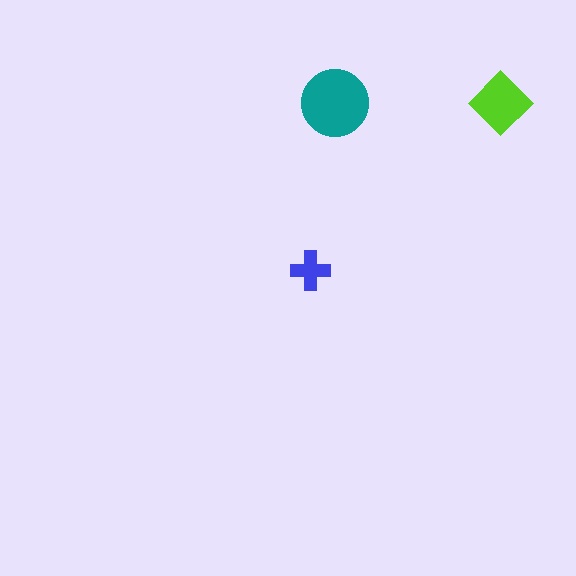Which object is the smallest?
The blue cross.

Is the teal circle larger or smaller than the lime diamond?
Larger.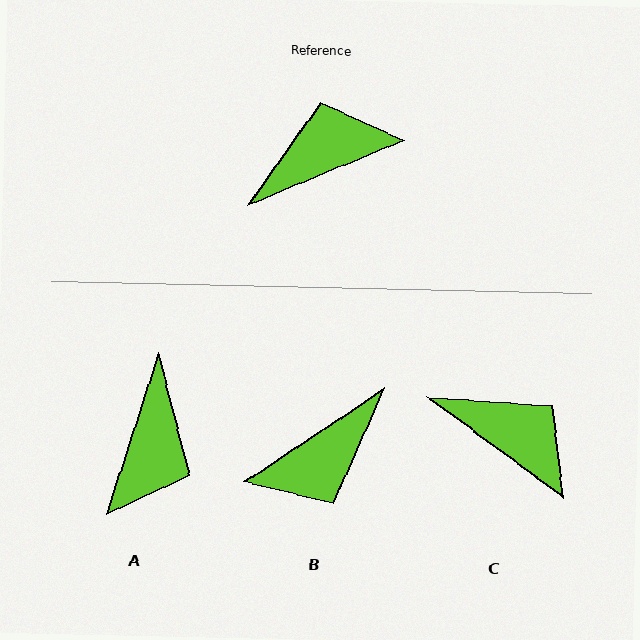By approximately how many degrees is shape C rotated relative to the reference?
Approximately 59 degrees clockwise.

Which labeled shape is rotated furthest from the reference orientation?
B, about 169 degrees away.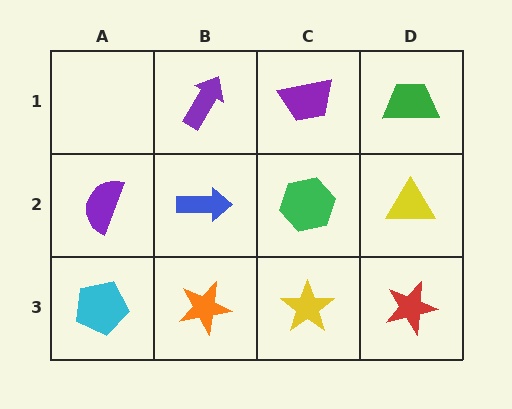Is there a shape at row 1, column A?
No, that cell is empty.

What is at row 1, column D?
A green trapezoid.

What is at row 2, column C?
A green hexagon.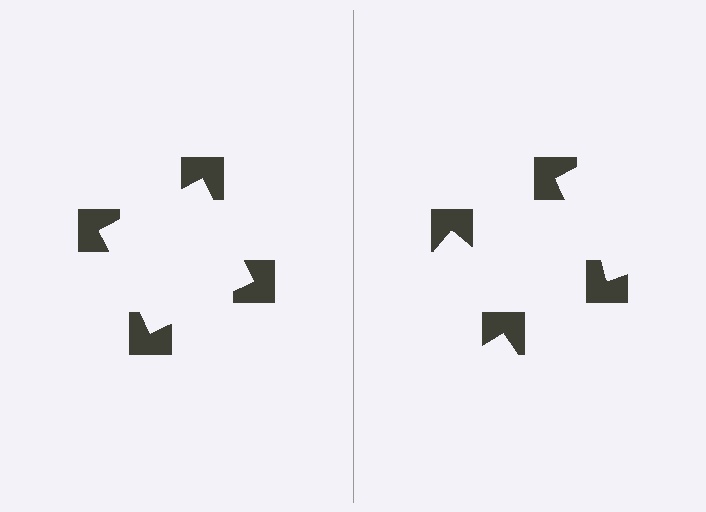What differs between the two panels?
The notched squares are positioned identically on both sides; only the wedge orientations differ. On the left they align to a square; on the right they are misaligned.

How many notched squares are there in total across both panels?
8 — 4 on each side.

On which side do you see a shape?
An illusory square appears on the left side. On the right side the wedge cuts are rotated, so no coherent shape forms.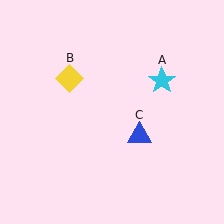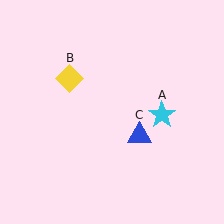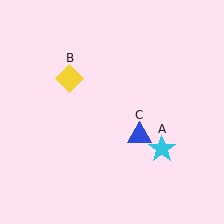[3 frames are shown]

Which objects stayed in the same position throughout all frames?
Yellow diamond (object B) and blue triangle (object C) remained stationary.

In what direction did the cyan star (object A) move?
The cyan star (object A) moved down.